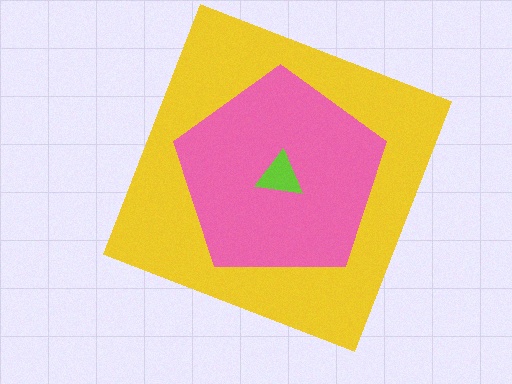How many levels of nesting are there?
3.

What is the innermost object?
The lime triangle.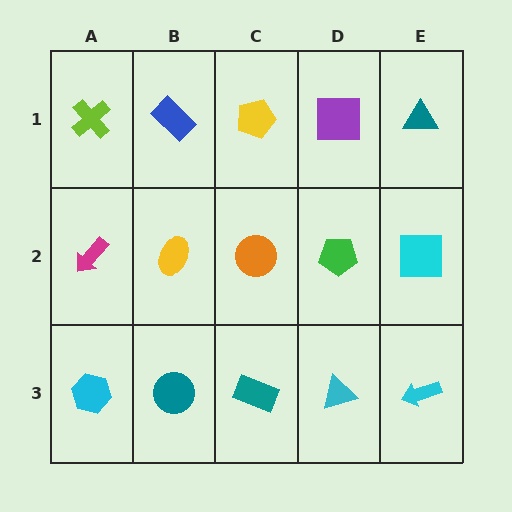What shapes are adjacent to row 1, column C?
An orange circle (row 2, column C), a blue rectangle (row 1, column B), a purple square (row 1, column D).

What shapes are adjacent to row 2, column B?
A blue rectangle (row 1, column B), a teal circle (row 3, column B), a magenta arrow (row 2, column A), an orange circle (row 2, column C).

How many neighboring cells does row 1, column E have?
2.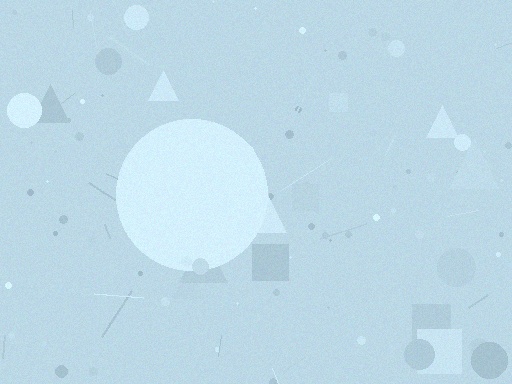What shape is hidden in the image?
A circle is hidden in the image.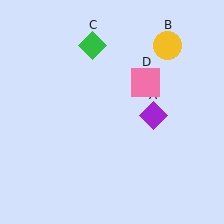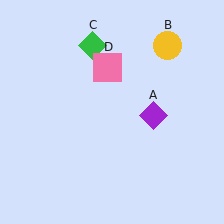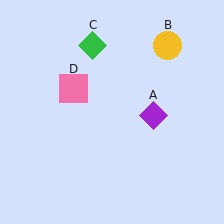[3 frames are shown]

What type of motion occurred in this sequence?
The pink square (object D) rotated counterclockwise around the center of the scene.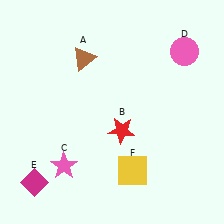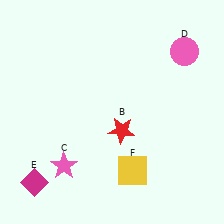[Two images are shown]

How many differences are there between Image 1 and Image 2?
There is 1 difference between the two images.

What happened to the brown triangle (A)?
The brown triangle (A) was removed in Image 2. It was in the top-left area of Image 1.